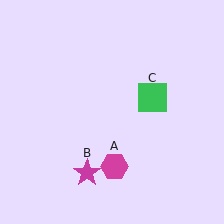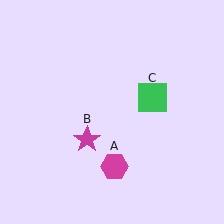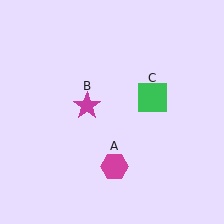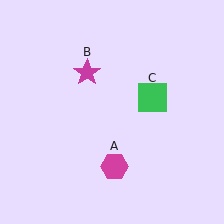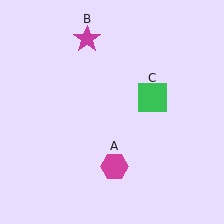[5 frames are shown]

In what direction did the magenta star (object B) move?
The magenta star (object B) moved up.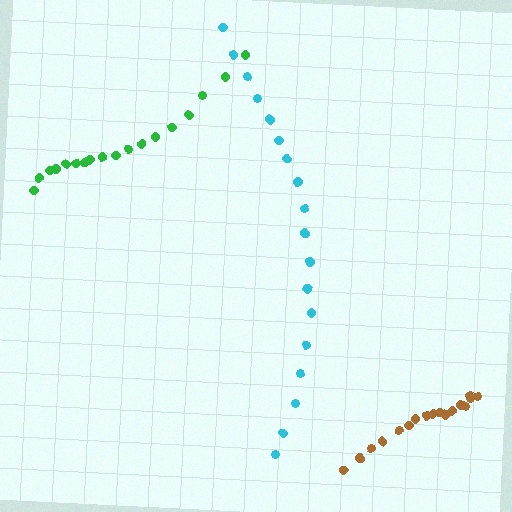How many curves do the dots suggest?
There are 3 distinct paths.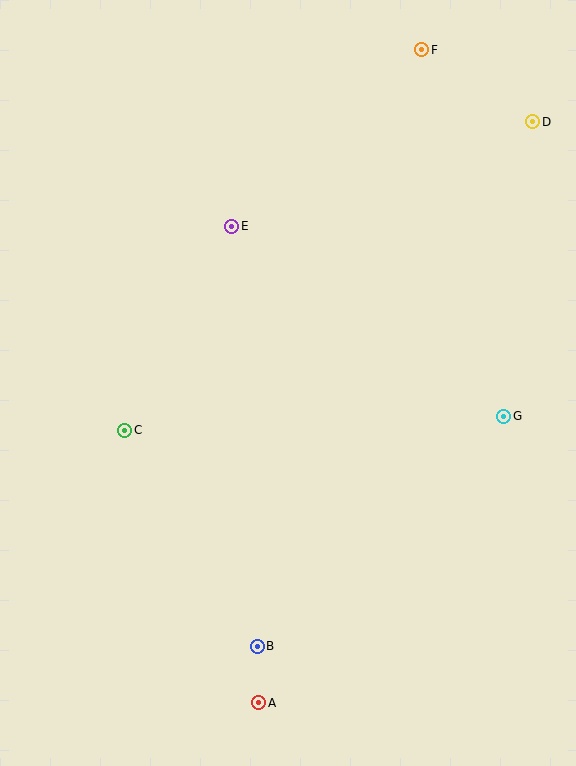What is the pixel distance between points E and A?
The distance between E and A is 477 pixels.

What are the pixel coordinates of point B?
Point B is at (257, 646).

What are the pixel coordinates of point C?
Point C is at (125, 430).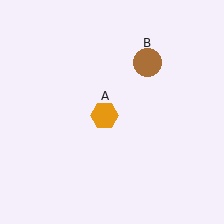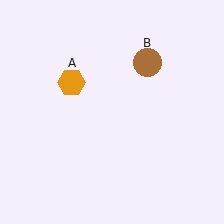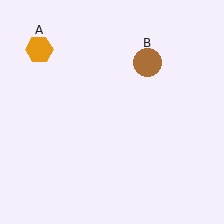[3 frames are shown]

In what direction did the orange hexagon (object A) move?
The orange hexagon (object A) moved up and to the left.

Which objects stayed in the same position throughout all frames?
Brown circle (object B) remained stationary.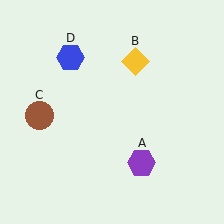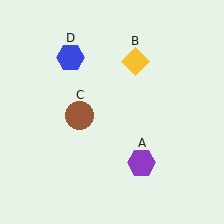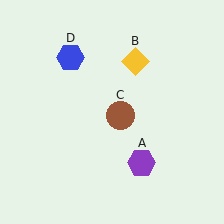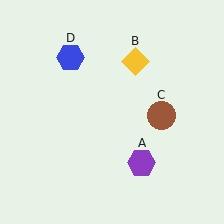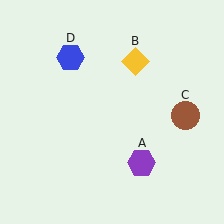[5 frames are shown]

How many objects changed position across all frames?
1 object changed position: brown circle (object C).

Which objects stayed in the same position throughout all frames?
Purple hexagon (object A) and yellow diamond (object B) and blue hexagon (object D) remained stationary.